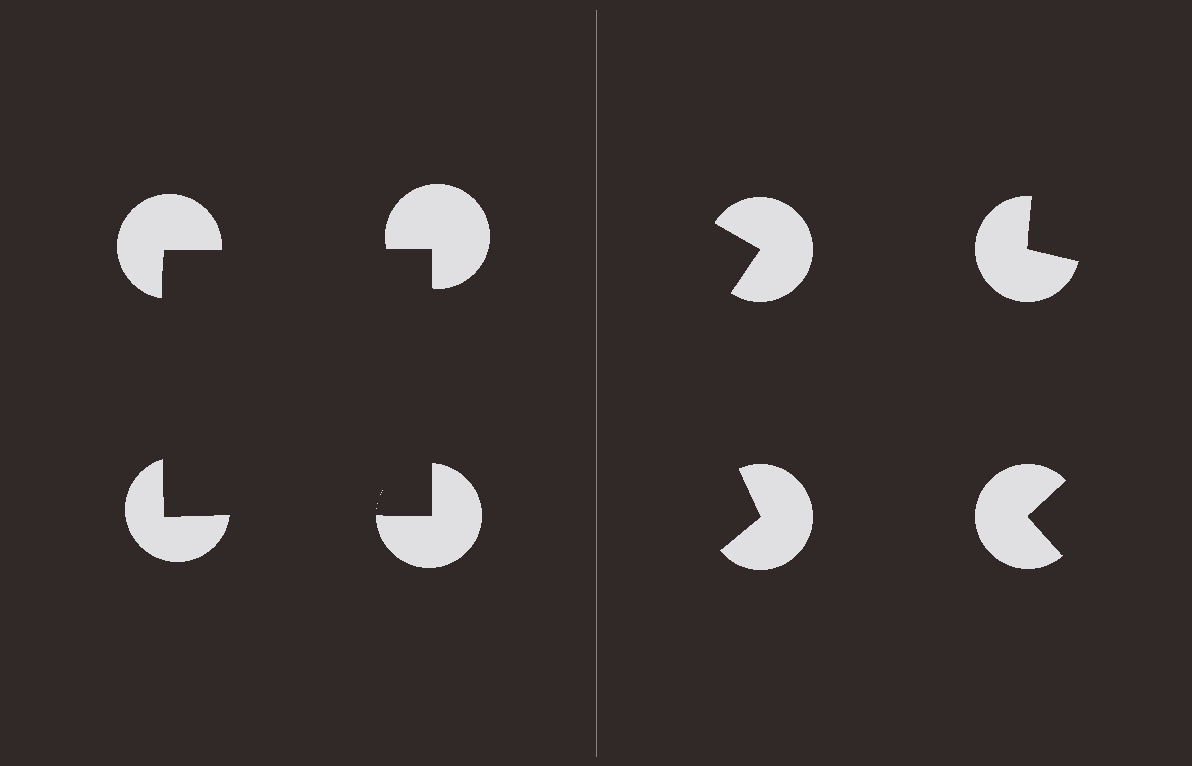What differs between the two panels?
The pac-man discs are positioned identically on both sides; only the wedge orientations differ. On the left they align to a square; on the right they are misaligned.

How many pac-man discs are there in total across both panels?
8 — 4 on each side.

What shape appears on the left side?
An illusory square.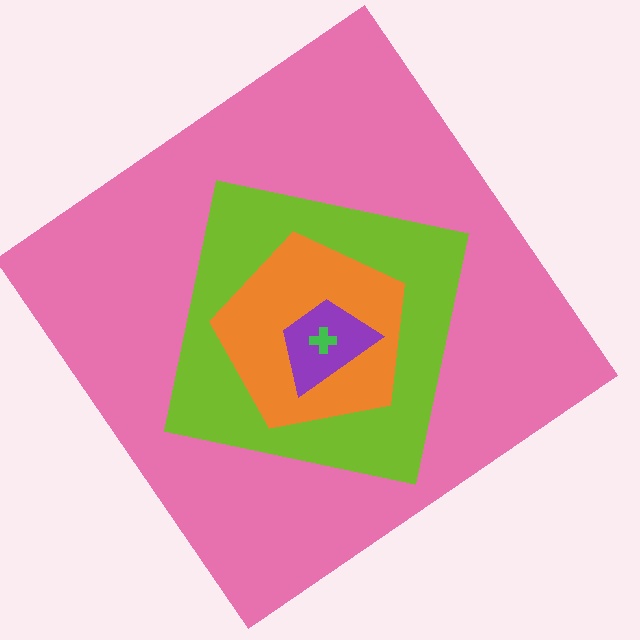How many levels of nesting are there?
5.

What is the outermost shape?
The pink diamond.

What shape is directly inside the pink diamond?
The lime square.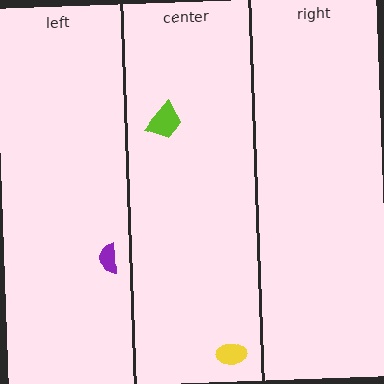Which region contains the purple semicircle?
The left region.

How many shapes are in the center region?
2.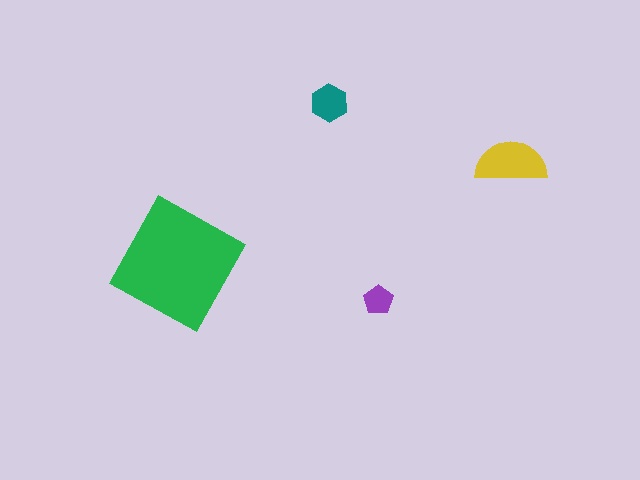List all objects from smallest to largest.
The purple pentagon, the teal hexagon, the yellow semicircle, the green square.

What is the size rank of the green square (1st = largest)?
1st.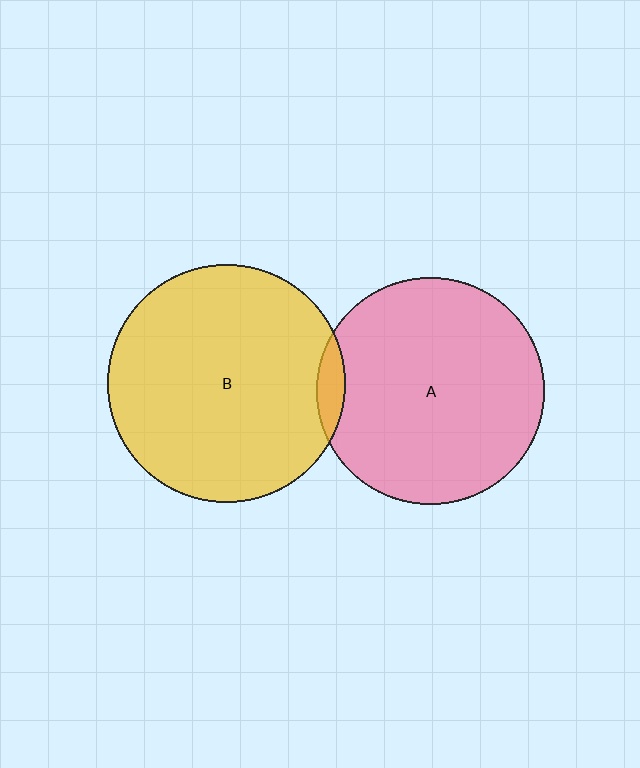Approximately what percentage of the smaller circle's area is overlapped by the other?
Approximately 5%.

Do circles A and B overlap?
Yes.